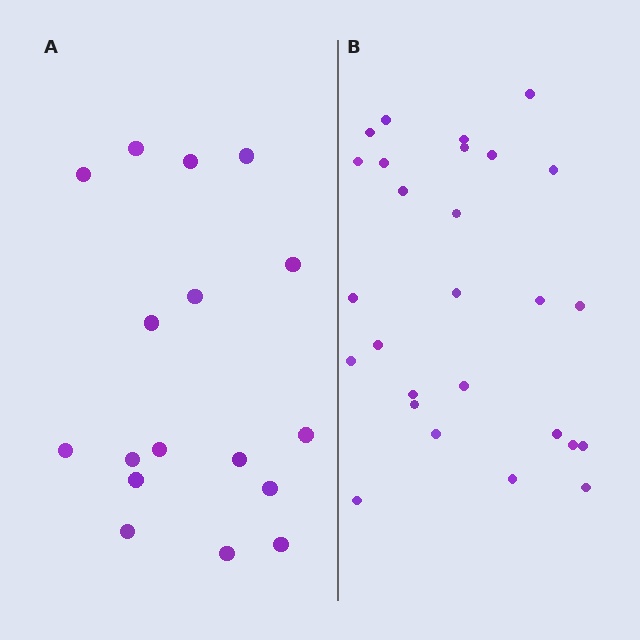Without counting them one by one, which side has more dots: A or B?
Region B (the right region) has more dots.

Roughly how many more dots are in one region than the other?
Region B has roughly 10 or so more dots than region A.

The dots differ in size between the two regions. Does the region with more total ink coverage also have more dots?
No. Region A has more total ink coverage because its dots are larger, but region B actually contains more individual dots. Total area can be misleading — the number of items is what matters here.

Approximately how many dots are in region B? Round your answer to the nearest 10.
About 30 dots. (The exact count is 27, which rounds to 30.)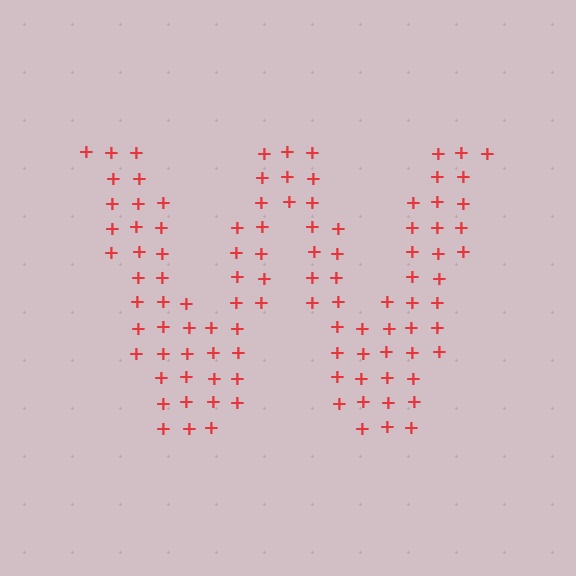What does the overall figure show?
The overall figure shows the letter W.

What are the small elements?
The small elements are plus signs.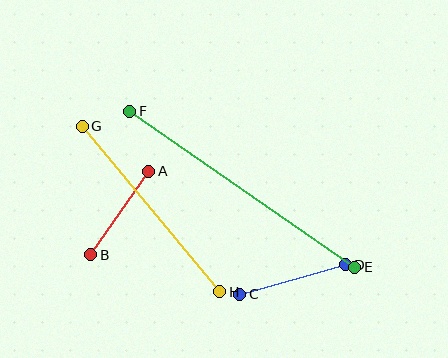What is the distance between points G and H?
The distance is approximately 215 pixels.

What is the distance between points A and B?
The distance is approximately 102 pixels.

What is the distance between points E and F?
The distance is approximately 274 pixels.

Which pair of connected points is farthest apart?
Points E and F are farthest apart.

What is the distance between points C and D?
The distance is approximately 109 pixels.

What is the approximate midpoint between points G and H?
The midpoint is at approximately (151, 209) pixels.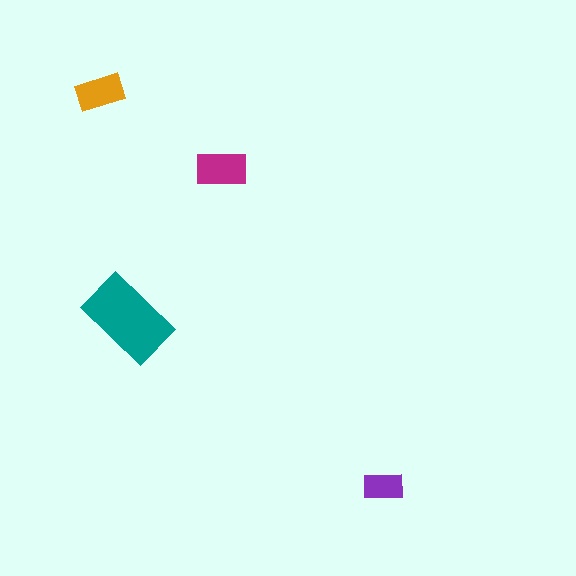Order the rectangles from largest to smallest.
the teal one, the magenta one, the orange one, the purple one.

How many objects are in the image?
There are 4 objects in the image.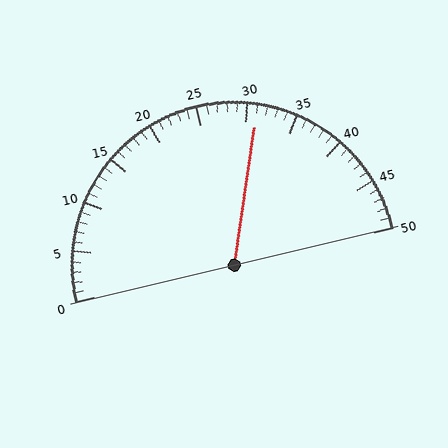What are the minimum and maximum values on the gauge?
The gauge ranges from 0 to 50.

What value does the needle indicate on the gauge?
The needle indicates approximately 31.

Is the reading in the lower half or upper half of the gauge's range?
The reading is in the upper half of the range (0 to 50).